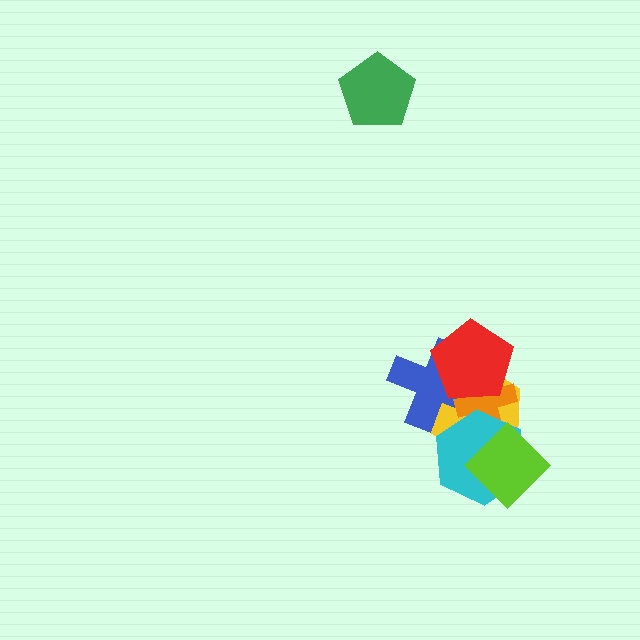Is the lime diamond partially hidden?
No, no other shape covers it.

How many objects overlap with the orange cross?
4 objects overlap with the orange cross.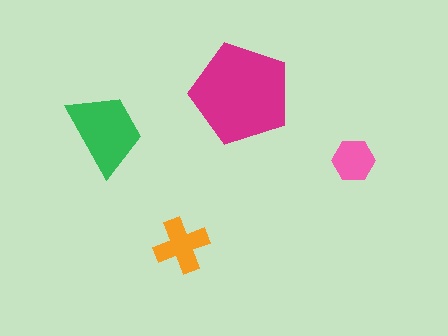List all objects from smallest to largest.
The pink hexagon, the orange cross, the green trapezoid, the magenta pentagon.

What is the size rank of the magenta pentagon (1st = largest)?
1st.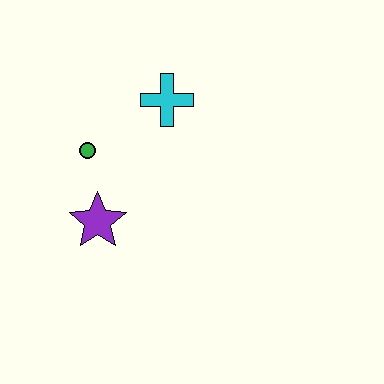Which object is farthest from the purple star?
The cyan cross is farthest from the purple star.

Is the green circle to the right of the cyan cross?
No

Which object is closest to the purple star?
The green circle is closest to the purple star.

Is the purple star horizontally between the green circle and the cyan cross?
Yes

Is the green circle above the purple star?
Yes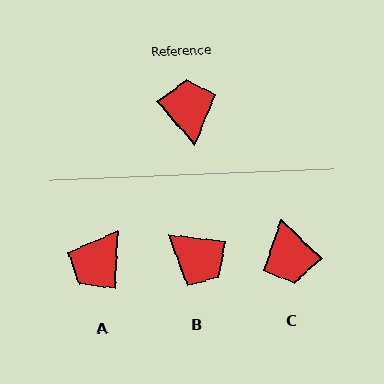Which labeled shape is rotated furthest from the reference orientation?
C, about 174 degrees away.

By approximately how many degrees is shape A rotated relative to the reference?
Approximately 136 degrees counter-clockwise.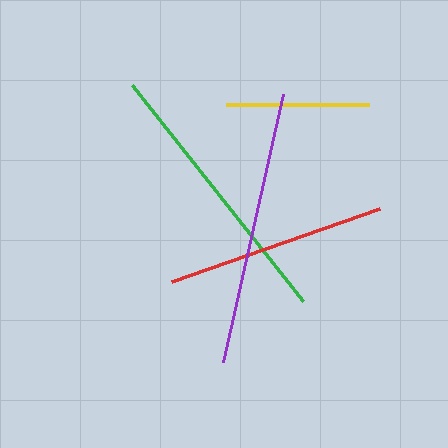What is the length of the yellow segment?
The yellow segment is approximately 143 pixels long.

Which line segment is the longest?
The green line is the longest at approximately 276 pixels.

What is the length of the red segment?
The red segment is approximately 221 pixels long.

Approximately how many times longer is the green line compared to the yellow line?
The green line is approximately 1.9 times the length of the yellow line.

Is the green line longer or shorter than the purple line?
The green line is longer than the purple line.